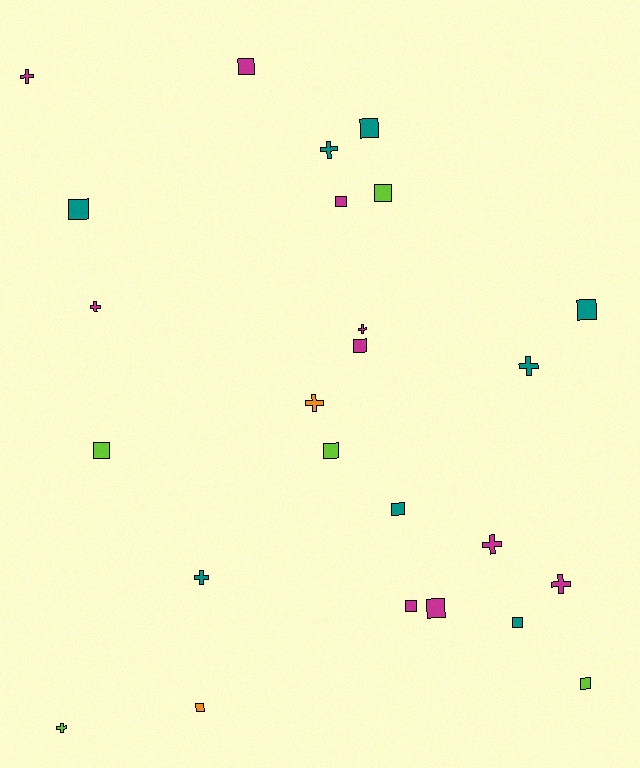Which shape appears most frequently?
Square, with 15 objects.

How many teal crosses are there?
There are 3 teal crosses.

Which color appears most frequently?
Magenta, with 10 objects.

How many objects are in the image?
There are 25 objects.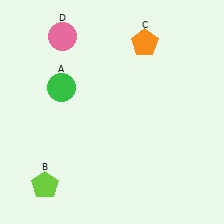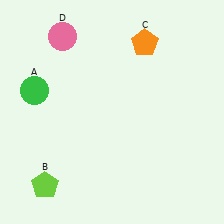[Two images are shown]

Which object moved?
The green circle (A) moved left.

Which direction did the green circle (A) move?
The green circle (A) moved left.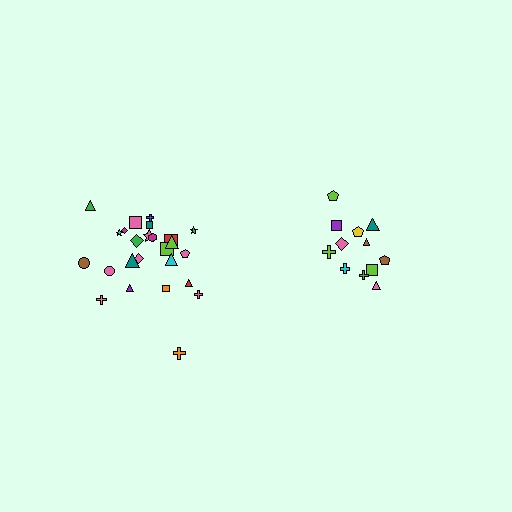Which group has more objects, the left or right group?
The left group.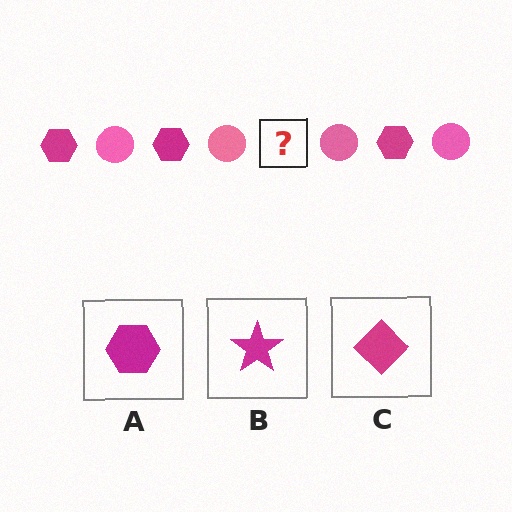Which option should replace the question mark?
Option A.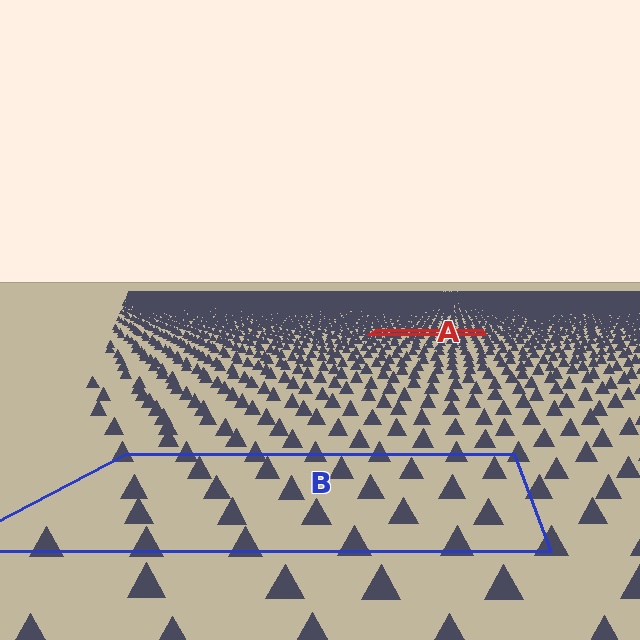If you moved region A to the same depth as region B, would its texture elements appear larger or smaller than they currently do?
They would appear larger. At a closer depth, the same texture elements are projected at a bigger on-screen size.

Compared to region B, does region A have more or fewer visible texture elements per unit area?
Region A has more texture elements per unit area — they are packed more densely because it is farther away.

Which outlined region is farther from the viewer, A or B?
Region A is farther from the viewer — the texture elements inside it appear smaller and more densely packed.